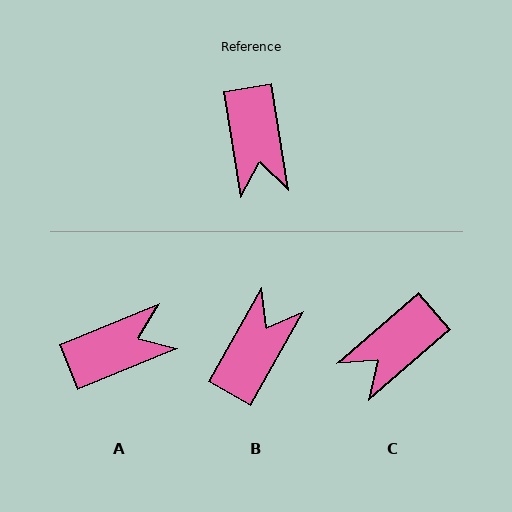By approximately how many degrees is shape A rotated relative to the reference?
Approximately 103 degrees counter-clockwise.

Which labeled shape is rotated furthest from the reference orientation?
B, about 141 degrees away.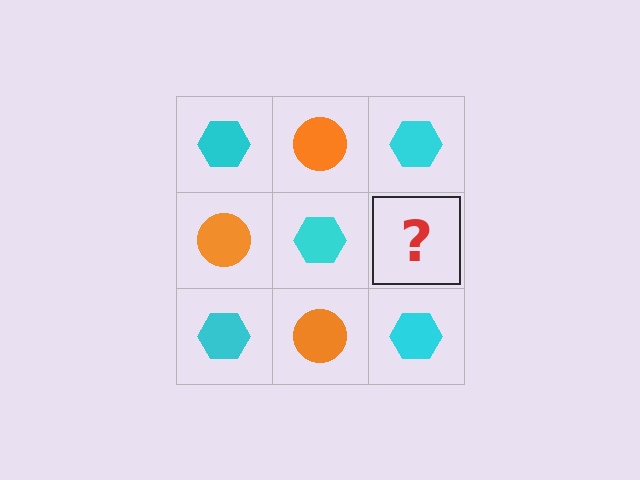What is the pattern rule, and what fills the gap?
The rule is that it alternates cyan hexagon and orange circle in a checkerboard pattern. The gap should be filled with an orange circle.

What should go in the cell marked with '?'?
The missing cell should contain an orange circle.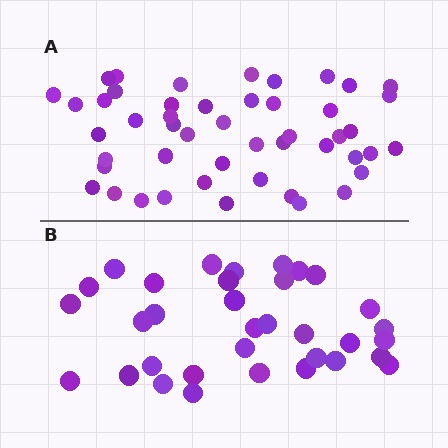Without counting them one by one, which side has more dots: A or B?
Region A (the top region) has more dots.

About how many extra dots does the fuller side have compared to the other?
Region A has approximately 15 more dots than region B.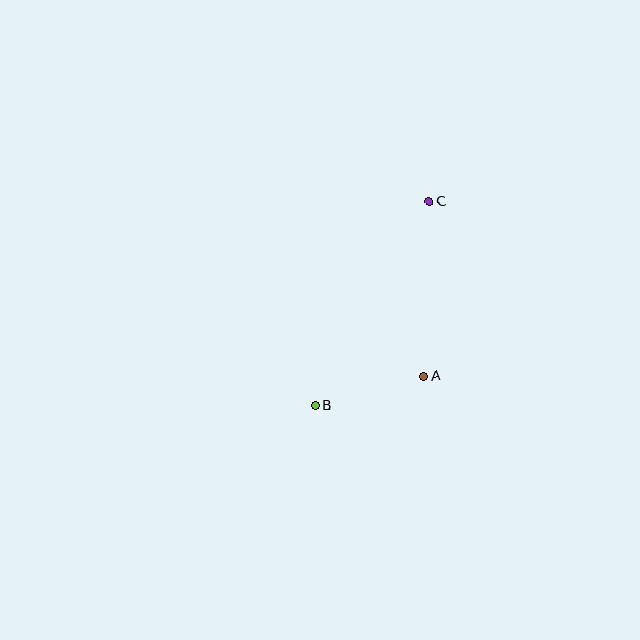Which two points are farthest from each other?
Points B and C are farthest from each other.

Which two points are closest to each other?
Points A and B are closest to each other.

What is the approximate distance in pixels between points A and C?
The distance between A and C is approximately 175 pixels.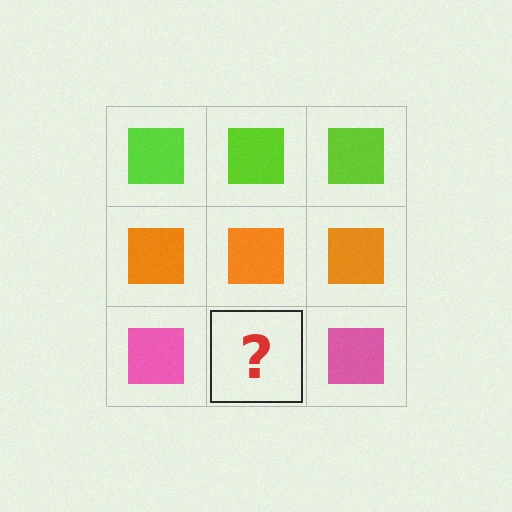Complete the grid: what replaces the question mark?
The question mark should be replaced with a pink square.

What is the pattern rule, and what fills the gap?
The rule is that each row has a consistent color. The gap should be filled with a pink square.